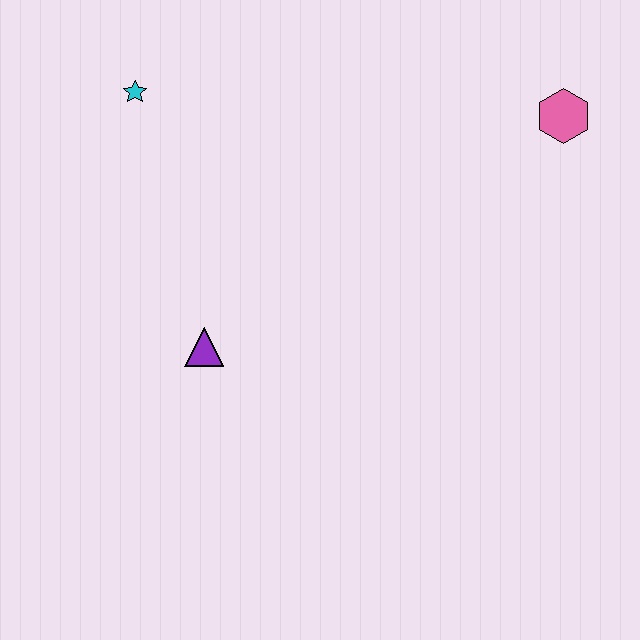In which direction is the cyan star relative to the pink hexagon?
The cyan star is to the left of the pink hexagon.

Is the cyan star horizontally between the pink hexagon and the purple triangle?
No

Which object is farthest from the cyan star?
The pink hexagon is farthest from the cyan star.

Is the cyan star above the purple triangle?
Yes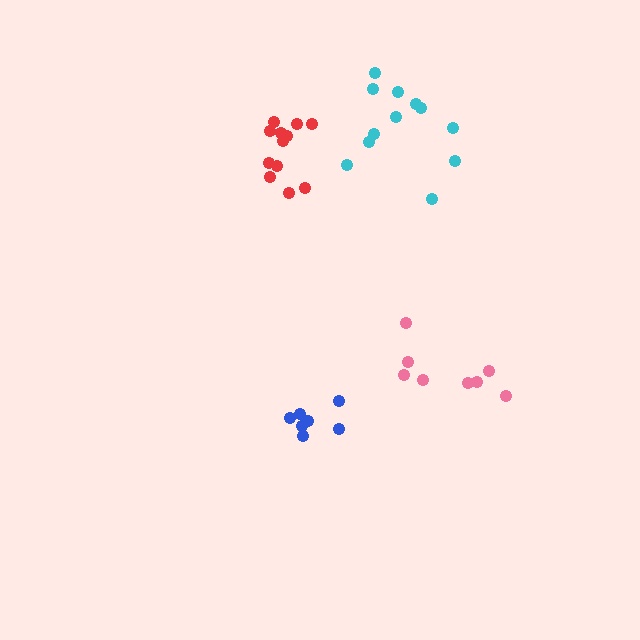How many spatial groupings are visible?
There are 4 spatial groupings.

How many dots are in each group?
Group 1: 8 dots, Group 2: 12 dots, Group 3: 12 dots, Group 4: 8 dots (40 total).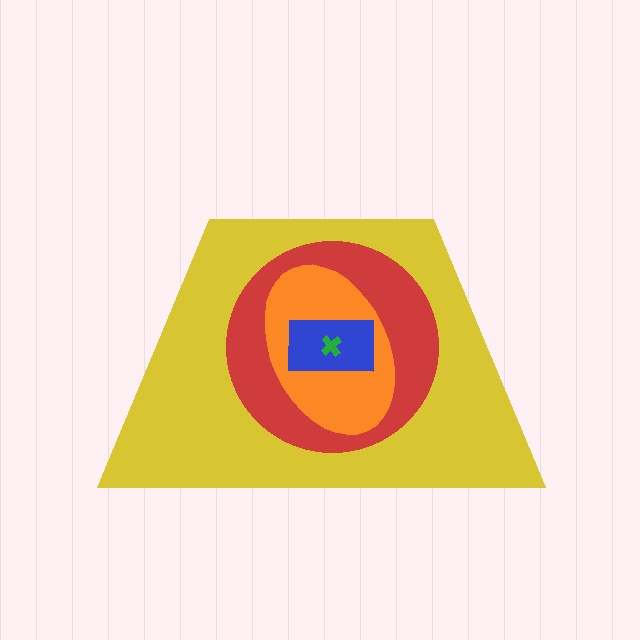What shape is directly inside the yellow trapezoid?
The red circle.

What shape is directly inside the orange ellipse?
The blue rectangle.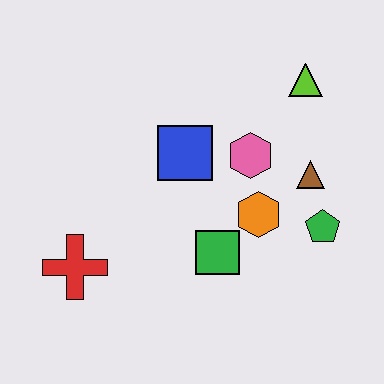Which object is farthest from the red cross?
The lime triangle is farthest from the red cross.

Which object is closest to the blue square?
The pink hexagon is closest to the blue square.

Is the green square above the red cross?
Yes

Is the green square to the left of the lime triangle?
Yes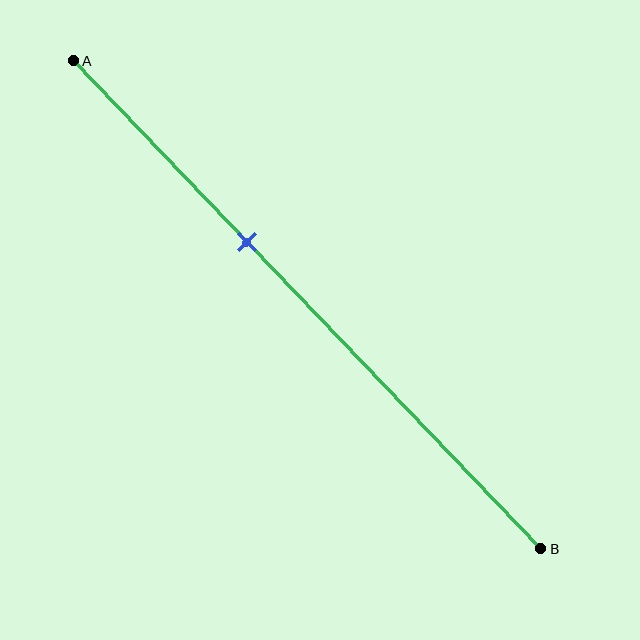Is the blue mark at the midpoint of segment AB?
No, the mark is at about 35% from A, not at the 50% midpoint.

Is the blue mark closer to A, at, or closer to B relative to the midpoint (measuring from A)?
The blue mark is closer to point A than the midpoint of segment AB.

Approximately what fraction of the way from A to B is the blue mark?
The blue mark is approximately 35% of the way from A to B.